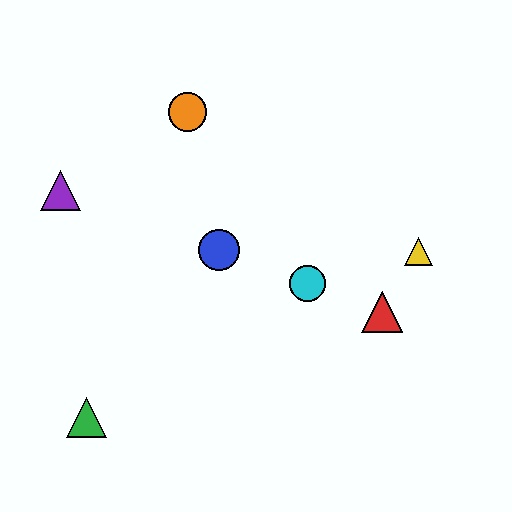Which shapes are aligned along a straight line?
The red triangle, the blue circle, the purple triangle, the cyan circle are aligned along a straight line.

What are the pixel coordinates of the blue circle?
The blue circle is at (219, 250).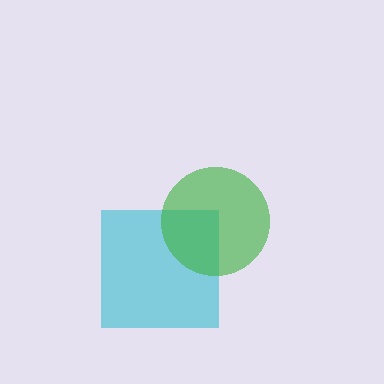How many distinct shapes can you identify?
There are 2 distinct shapes: a cyan square, a green circle.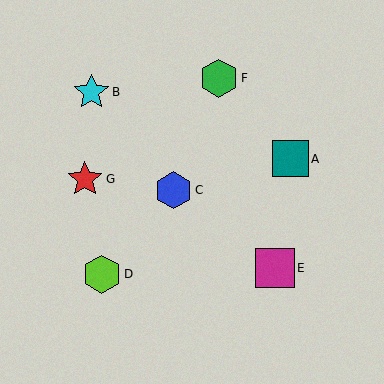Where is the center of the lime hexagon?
The center of the lime hexagon is at (102, 274).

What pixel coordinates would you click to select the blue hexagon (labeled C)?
Click at (174, 190) to select the blue hexagon C.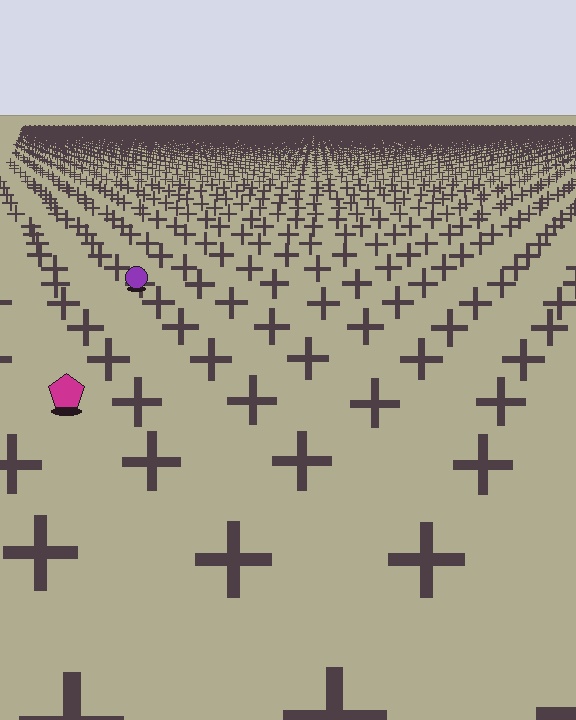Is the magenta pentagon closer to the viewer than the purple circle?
Yes. The magenta pentagon is closer — you can tell from the texture gradient: the ground texture is coarser near it.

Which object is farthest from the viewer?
The purple circle is farthest from the viewer. It appears smaller and the ground texture around it is denser.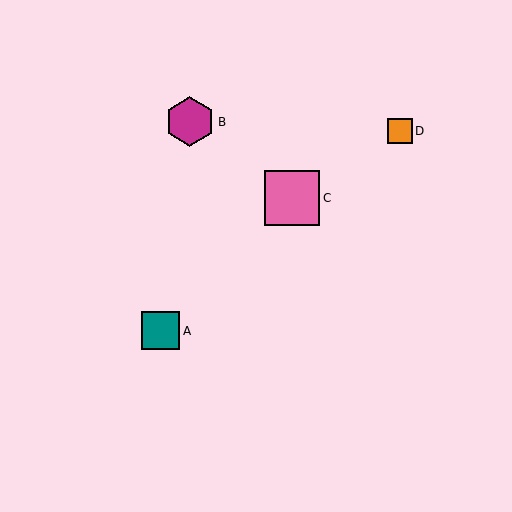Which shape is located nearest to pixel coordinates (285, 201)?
The pink square (labeled C) at (292, 198) is nearest to that location.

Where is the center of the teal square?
The center of the teal square is at (161, 331).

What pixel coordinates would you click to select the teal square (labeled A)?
Click at (161, 331) to select the teal square A.